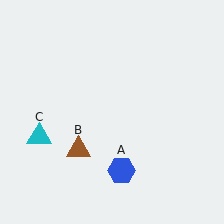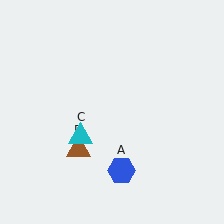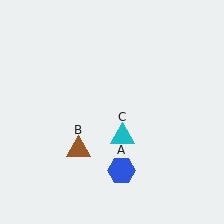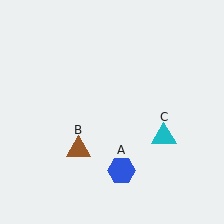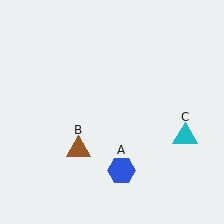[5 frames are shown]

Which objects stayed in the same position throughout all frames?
Blue hexagon (object A) and brown triangle (object B) remained stationary.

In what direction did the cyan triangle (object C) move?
The cyan triangle (object C) moved right.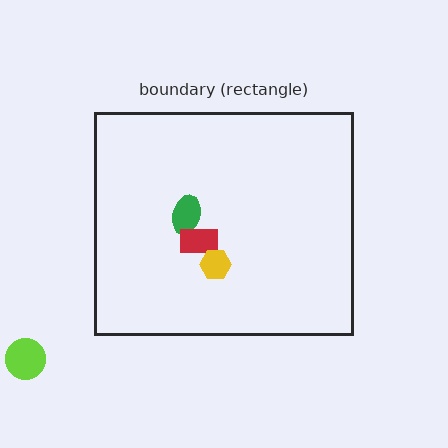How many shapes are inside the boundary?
3 inside, 1 outside.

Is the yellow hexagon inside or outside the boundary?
Inside.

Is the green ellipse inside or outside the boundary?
Inside.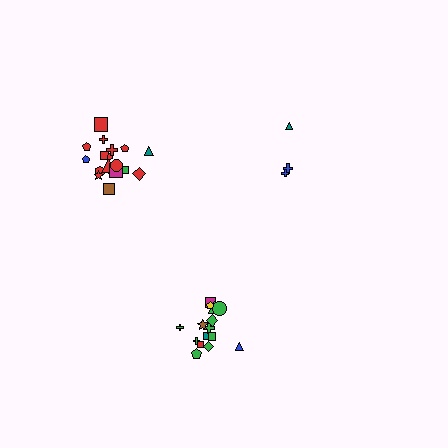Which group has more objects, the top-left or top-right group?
The top-left group.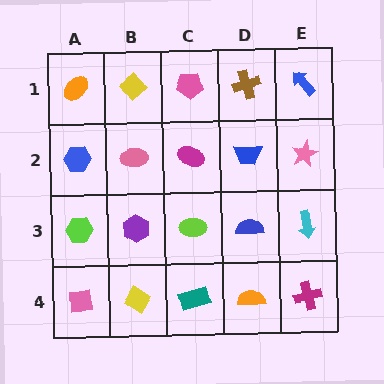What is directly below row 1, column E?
A pink star.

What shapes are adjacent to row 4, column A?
A lime hexagon (row 3, column A), a yellow diamond (row 4, column B).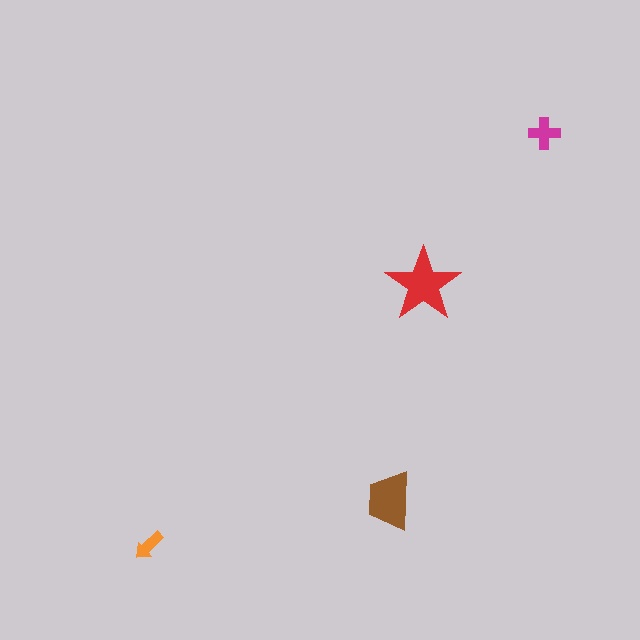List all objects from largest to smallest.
The red star, the brown trapezoid, the magenta cross, the orange arrow.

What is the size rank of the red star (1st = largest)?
1st.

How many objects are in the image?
There are 4 objects in the image.